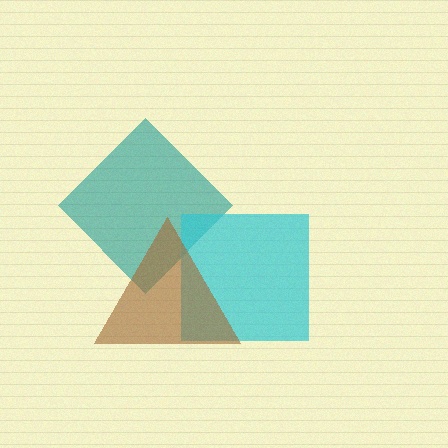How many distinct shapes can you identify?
There are 3 distinct shapes: a teal diamond, a cyan square, a brown triangle.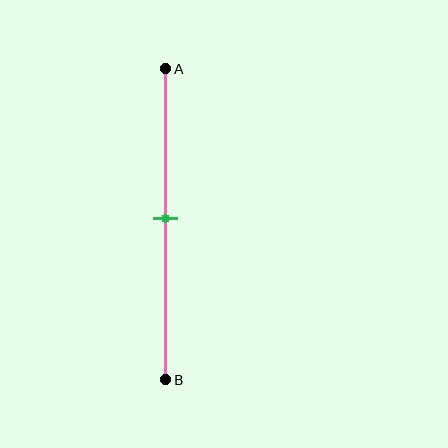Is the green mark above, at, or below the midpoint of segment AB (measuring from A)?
The green mark is approximately at the midpoint of segment AB.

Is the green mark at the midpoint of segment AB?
Yes, the mark is approximately at the midpoint.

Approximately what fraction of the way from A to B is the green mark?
The green mark is approximately 50% of the way from A to B.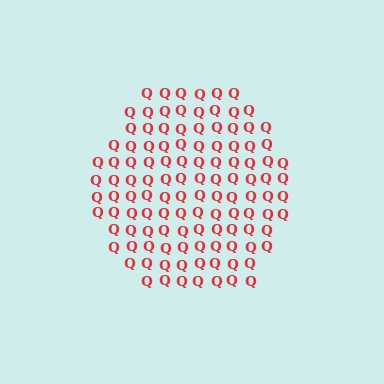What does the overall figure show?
The overall figure shows a hexagon.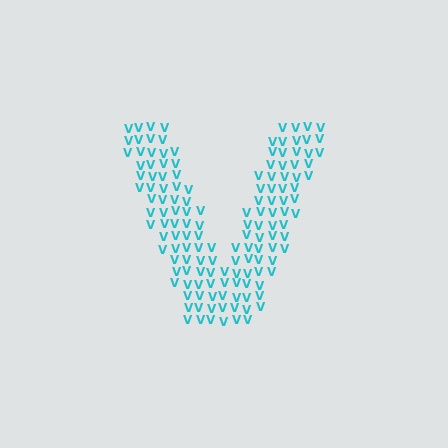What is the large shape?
The large shape is the letter V.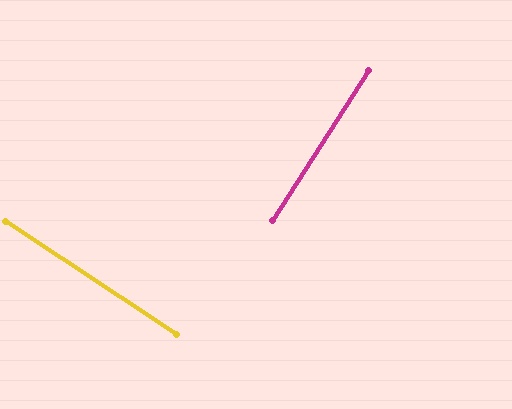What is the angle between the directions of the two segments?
Approximately 89 degrees.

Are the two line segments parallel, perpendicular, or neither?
Perpendicular — they meet at approximately 89°.